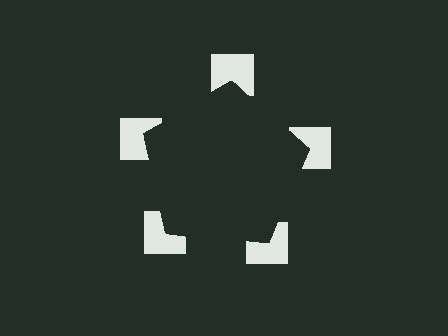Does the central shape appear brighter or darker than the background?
It typically appears slightly darker than the background, even though no actual brightness change is drawn.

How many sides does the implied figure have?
5 sides.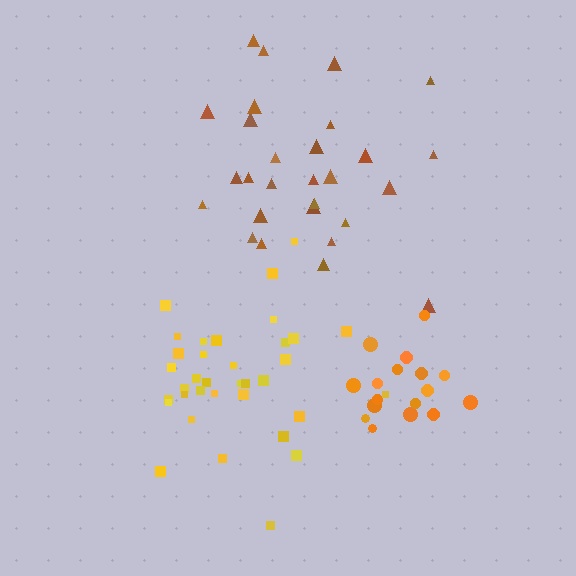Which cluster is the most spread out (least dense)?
Brown.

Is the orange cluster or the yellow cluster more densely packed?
Orange.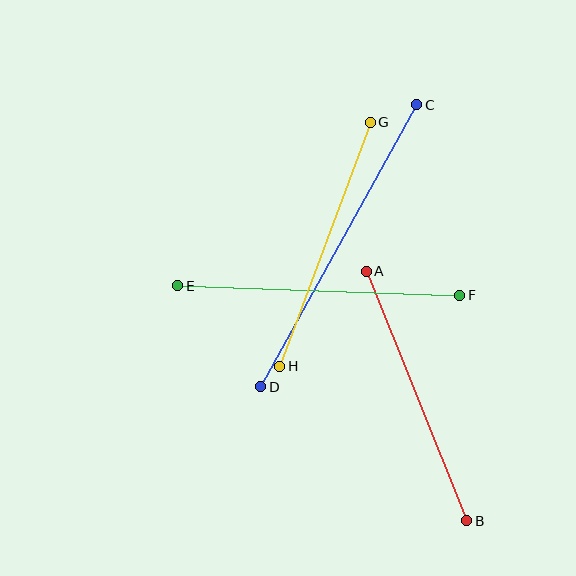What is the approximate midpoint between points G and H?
The midpoint is at approximately (325, 244) pixels.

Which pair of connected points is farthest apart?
Points C and D are farthest apart.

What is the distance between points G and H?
The distance is approximately 260 pixels.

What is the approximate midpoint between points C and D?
The midpoint is at approximately (339, 246) pixels.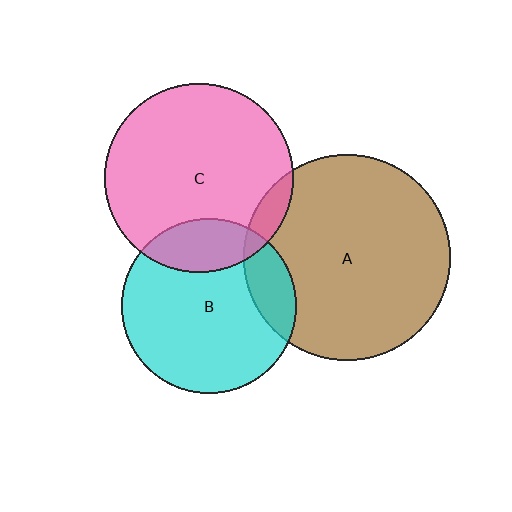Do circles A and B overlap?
Yes.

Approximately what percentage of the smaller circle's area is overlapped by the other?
Approximately 15%.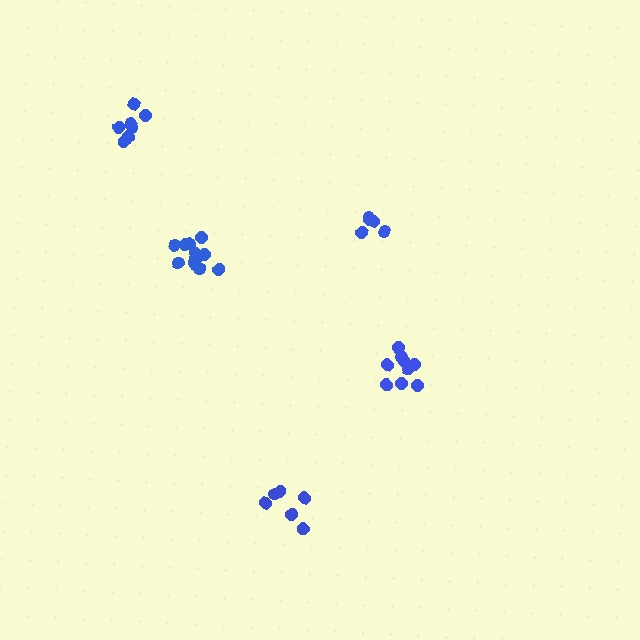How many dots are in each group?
Group 1: 11 dots, Group 2: 9 dots, Group 3: 7 dots, Group 4: 6 dots, Group 5: 5 dots (38 total).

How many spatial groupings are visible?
There are 5 spatial groupings.